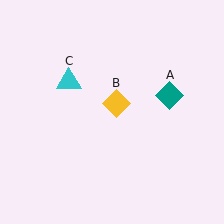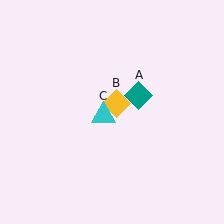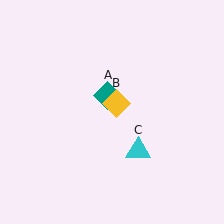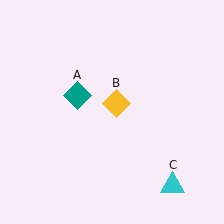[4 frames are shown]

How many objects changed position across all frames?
2 objects changed position: teal diamond (object A), cyan triangle (object C).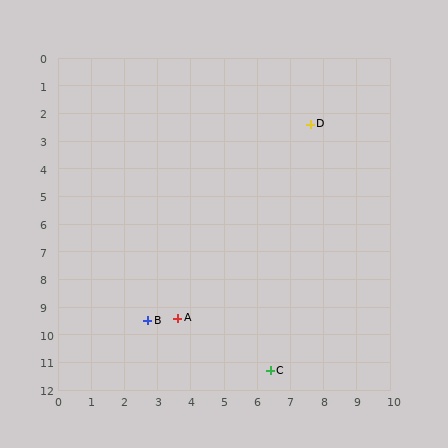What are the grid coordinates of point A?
Point A is at approximately (3.6, 9.4).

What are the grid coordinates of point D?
Point D is at approximately (7.6, 2.4).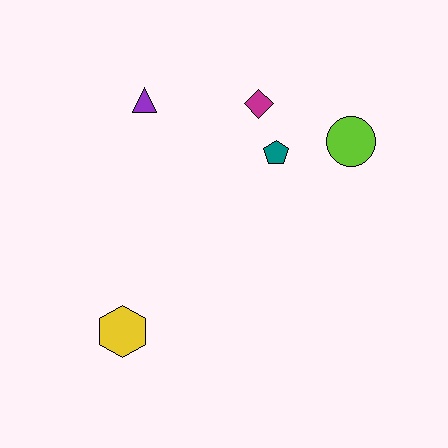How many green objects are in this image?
There are no green objects.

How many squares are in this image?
There are no squares.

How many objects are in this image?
There are 5 objects.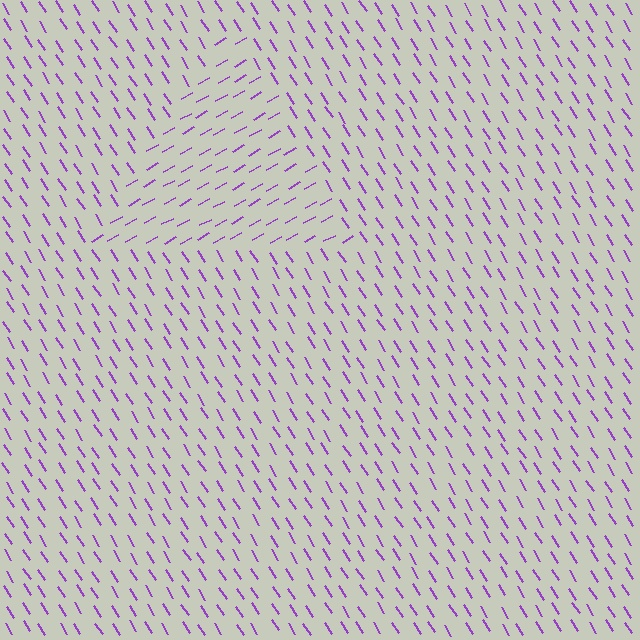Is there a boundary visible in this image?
Yes, there is a texture boundary formed by a change in line orientation.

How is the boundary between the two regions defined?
The boundary is defined purely by a change in line orientation (approximately 87 degrees difference). All lines are the same color and thickness.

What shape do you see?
I see a triangle.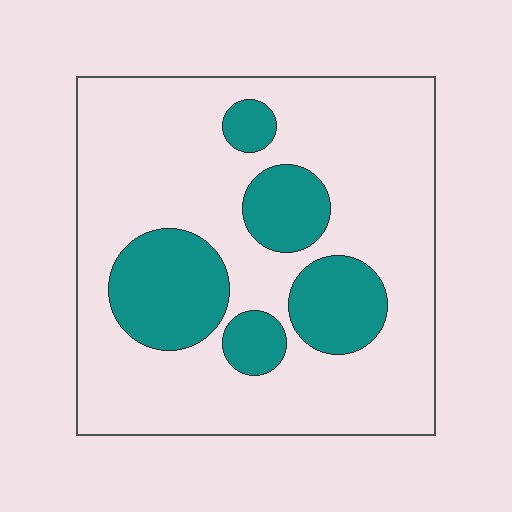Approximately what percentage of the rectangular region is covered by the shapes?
Approximately 25%.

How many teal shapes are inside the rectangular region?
5.